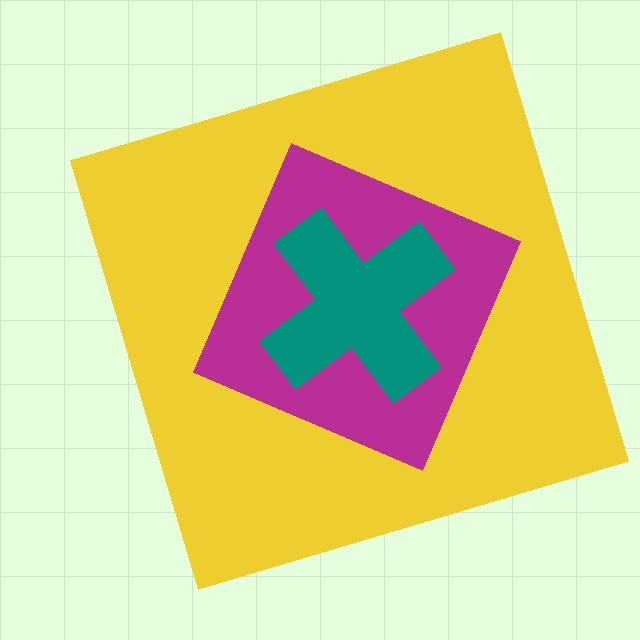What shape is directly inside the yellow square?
The magenta diamond.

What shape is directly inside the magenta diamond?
The teal cross.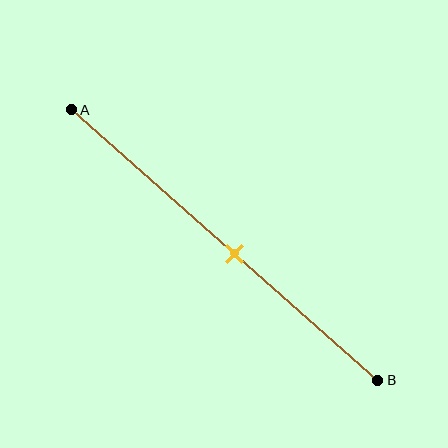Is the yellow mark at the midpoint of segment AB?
No, the mark is at about 55% from A, not at the 50% midpoint.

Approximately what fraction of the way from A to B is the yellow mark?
The yellow mark is approximately 55% of the way from A to B.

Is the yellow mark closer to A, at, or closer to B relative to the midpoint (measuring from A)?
The yellow mark is closer to point B than the midpoint of segment AB.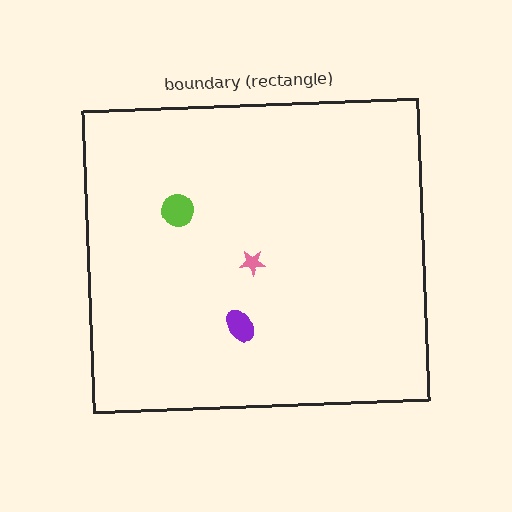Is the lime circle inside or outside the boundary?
Inside.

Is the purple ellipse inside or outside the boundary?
Inside.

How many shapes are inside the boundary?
3 inside, 0 outside.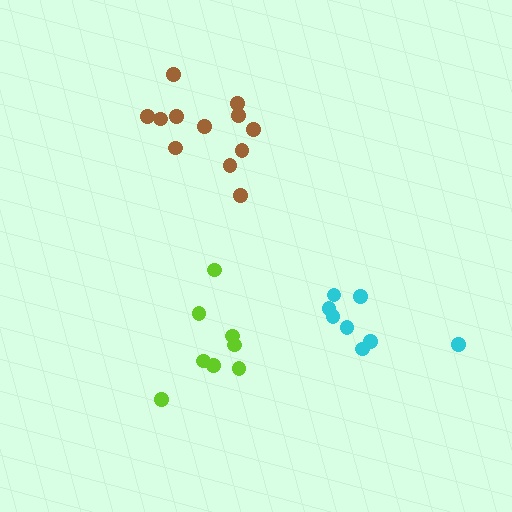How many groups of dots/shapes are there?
There are 3 groups.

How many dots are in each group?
Group 1: 12 dots, Group 2: 8 dots, Group 3: 8 dots (28 total).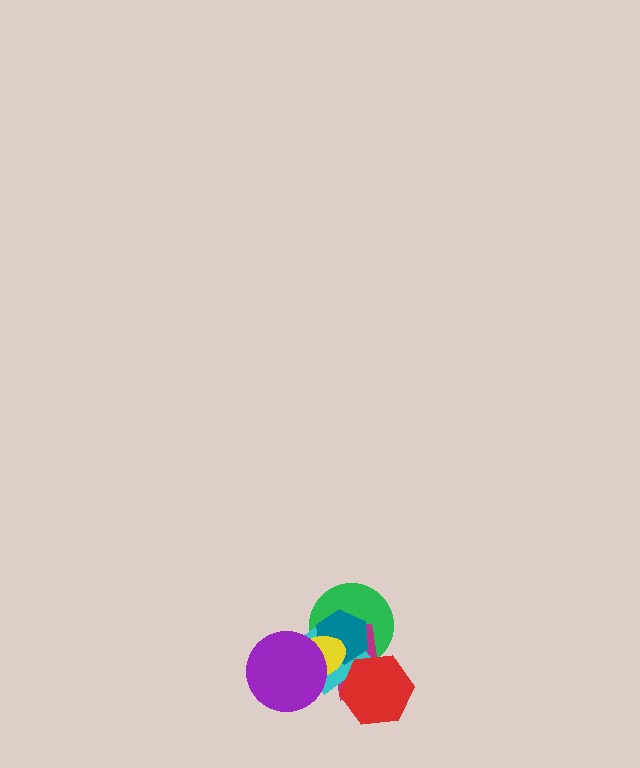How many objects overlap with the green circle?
5 objects overlap with the green circle.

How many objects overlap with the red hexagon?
3 objects overlap with the red hexagon.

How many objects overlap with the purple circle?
2 objects overlap with the purple circle.